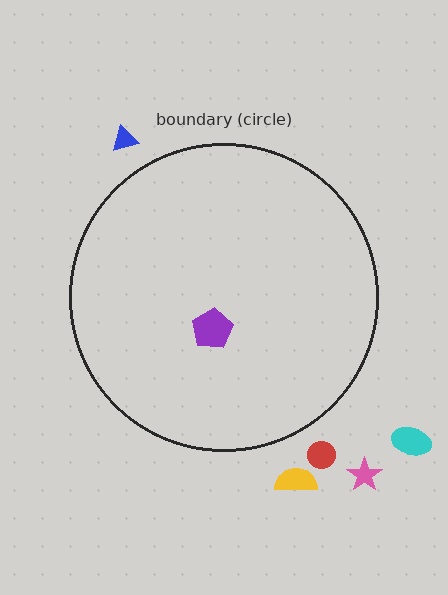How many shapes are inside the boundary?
1 inside, 5 outside.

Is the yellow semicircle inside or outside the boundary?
Outside.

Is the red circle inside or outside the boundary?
Outside.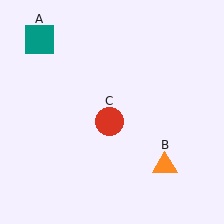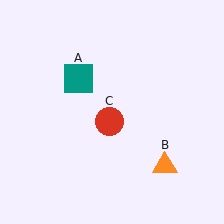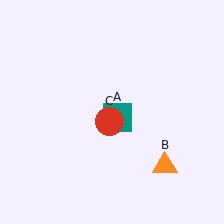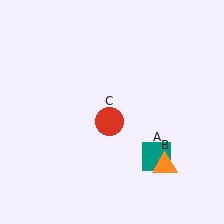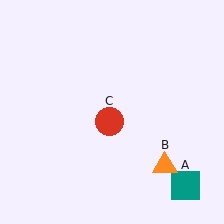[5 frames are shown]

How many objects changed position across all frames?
1 object changed position: teal square (object A).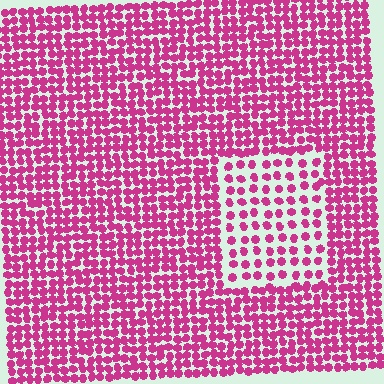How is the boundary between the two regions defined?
The boundary is defined by a change in element density (approximately 2.0x ratio). All elements are the same color, size, and shape.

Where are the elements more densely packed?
The elements are more densely packed outside the rectangle boundary.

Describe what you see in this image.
The image contains small magenta elements arranged at two different densities. A rectangle-shaped region is visible where the elements are less densely packed than the surrounding area.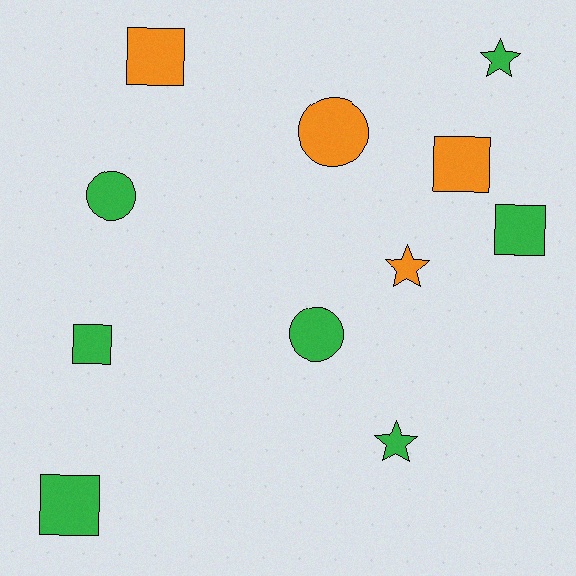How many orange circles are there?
There is 1 orange circle.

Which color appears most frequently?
Green, with 7 objects.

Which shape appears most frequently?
Square, with 5 objects.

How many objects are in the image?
There are 11 objects.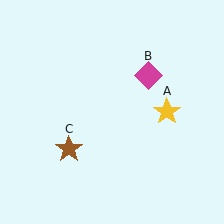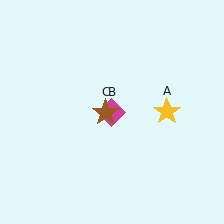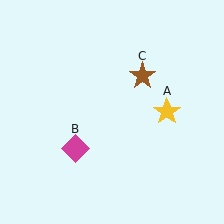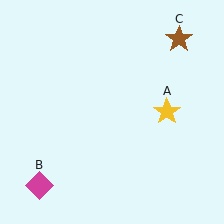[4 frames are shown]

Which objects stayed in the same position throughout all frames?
Yellow star (object A) remained stationary.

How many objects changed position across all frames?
2 objects changed position: magenta diamond (object B), brown star (object C).